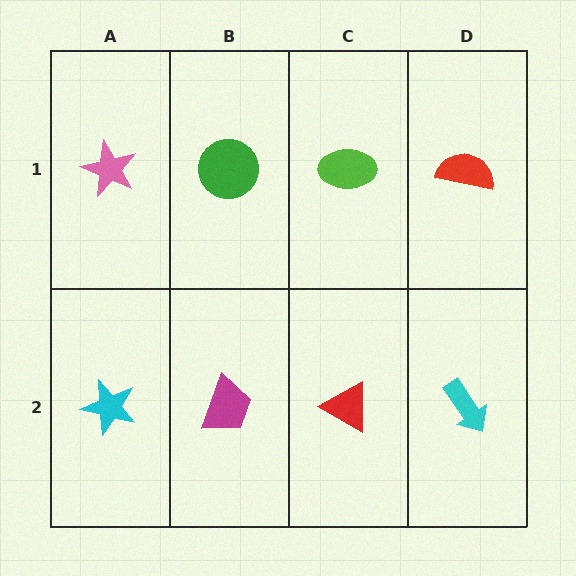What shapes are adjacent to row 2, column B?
A green circle (row 1, column B), a cyan star (row 2, column A), a red triangle (row 2, column C).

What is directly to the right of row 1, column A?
A green circle.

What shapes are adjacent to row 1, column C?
A red triangle (row 2, column C), a green circle (row 1, column B), a red semicircle (row 1, column D).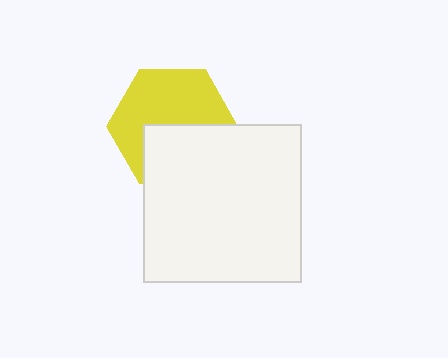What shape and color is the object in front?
The object in front is a white square.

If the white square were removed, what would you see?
You would see the complete yellow hexagon.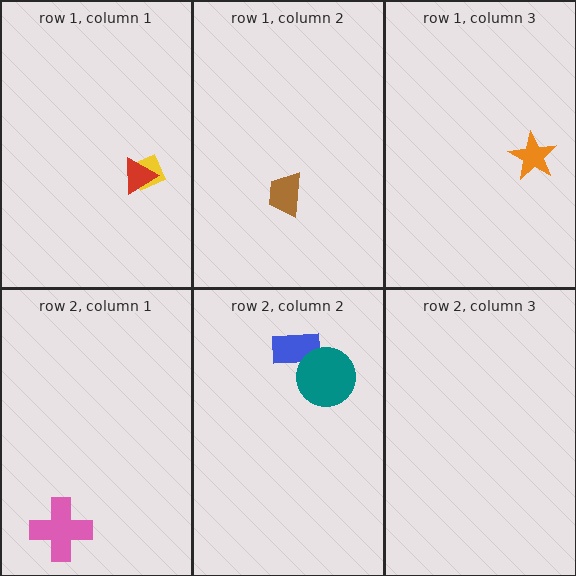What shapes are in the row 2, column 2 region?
The blue rectangle, the teal circle.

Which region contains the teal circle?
The row 2, column 2 region.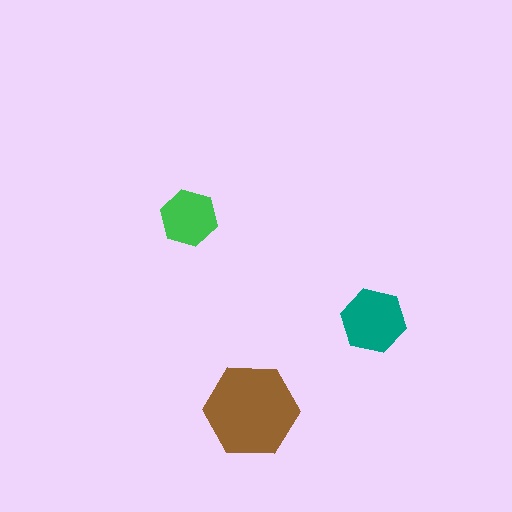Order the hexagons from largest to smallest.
the brown one, the teal one, the green one.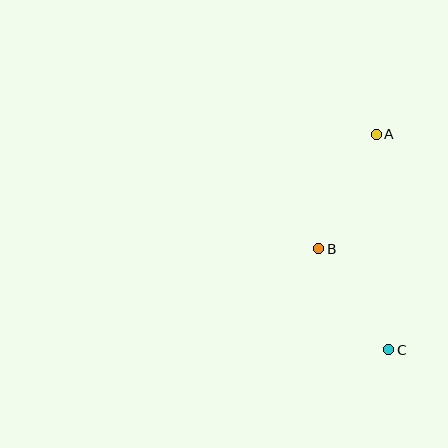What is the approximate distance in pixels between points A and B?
The distance between A and B is approximately 128 pixels.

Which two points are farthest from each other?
Points A and C are farthest from each other.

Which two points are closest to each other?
Points B and C are closest to each other.